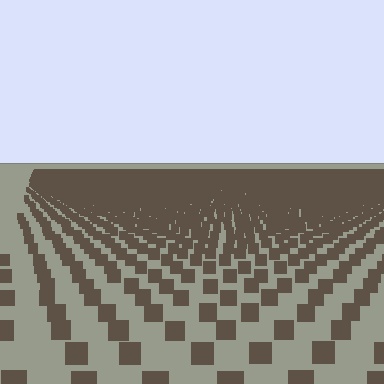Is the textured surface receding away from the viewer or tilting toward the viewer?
The surface is receding away from the viewer. Texture elements get smaller and denser toward the top.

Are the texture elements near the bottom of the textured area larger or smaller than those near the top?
Larger. Near the bottom, elements are closer to the viewer and appear at a bigger on-screen size.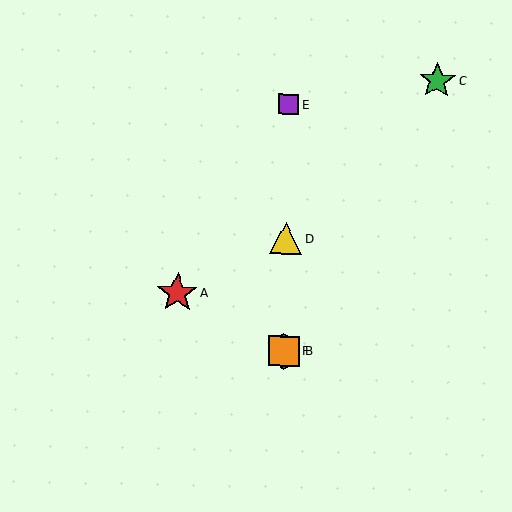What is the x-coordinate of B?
Object B is at x≈284.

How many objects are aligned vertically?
4 objects (B, D, E, F) are aligned vertically.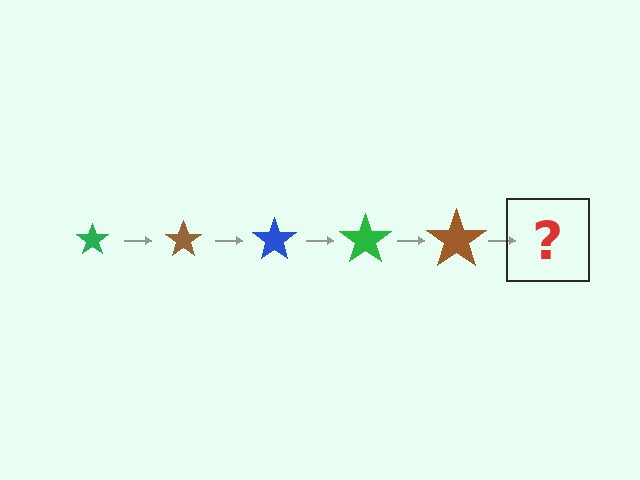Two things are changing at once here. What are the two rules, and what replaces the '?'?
The two rules are that the star grows larger each step and the color cycles through green, brown, and blue. The '?' should be a blue star, larger than the previous one.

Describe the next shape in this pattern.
It should be a blue star, larger than the previous one.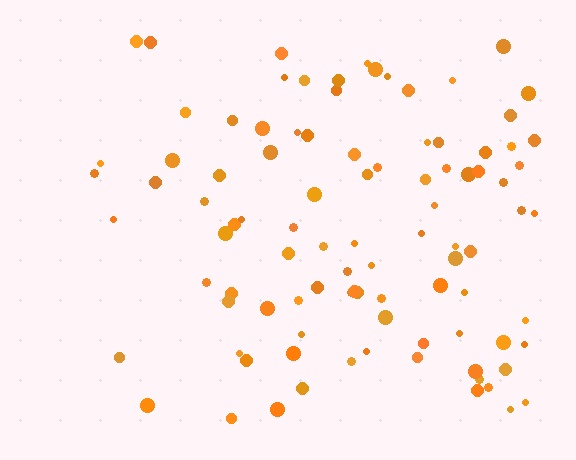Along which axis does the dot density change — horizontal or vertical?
Horizontal.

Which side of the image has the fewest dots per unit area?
The left.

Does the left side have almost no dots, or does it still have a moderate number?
Still a moderate number, just noticeably fewer than the right.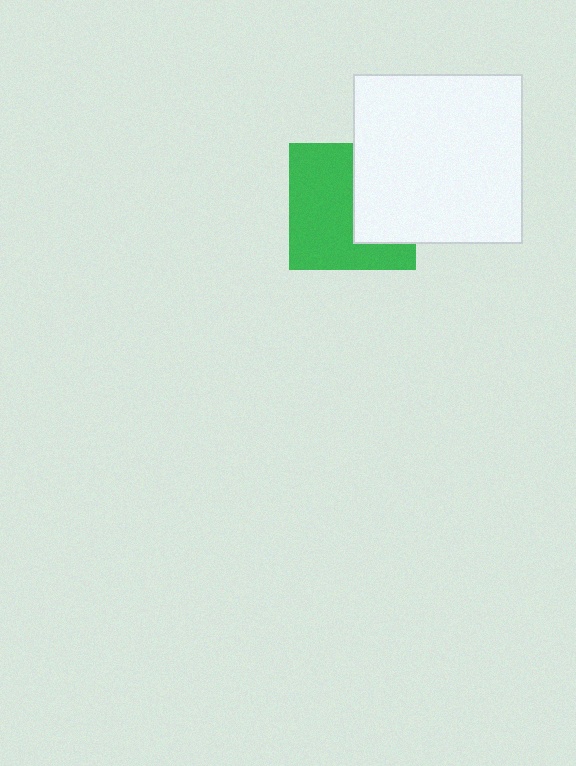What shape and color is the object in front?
The object in front is a white square.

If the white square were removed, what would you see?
You would see the complete green square.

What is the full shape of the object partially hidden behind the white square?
The partially hidden object is a green square.